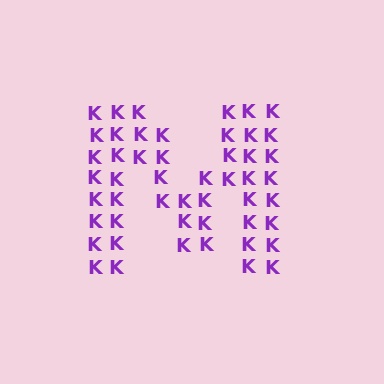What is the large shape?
The large shape is the letter M.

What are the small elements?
The small elements are letter K's.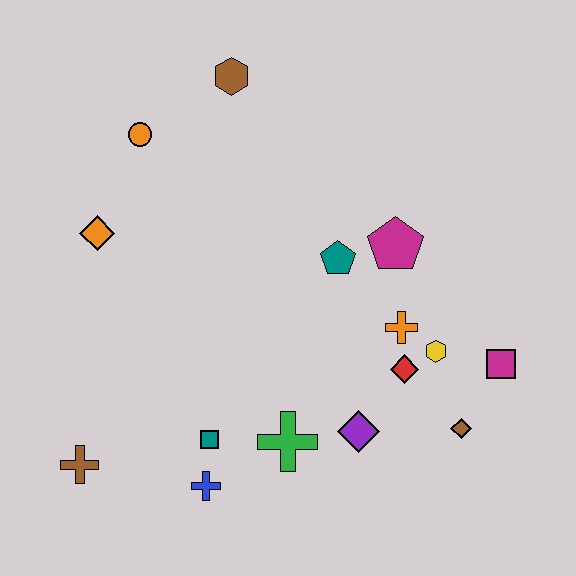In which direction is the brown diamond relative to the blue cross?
The brown diamond is to the right of the blue cross.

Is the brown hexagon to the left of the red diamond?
Yes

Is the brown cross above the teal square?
No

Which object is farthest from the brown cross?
The magenta square is farthest from the brown cross.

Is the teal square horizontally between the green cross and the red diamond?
No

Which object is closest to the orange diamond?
The orange circle is closest to the orange diamond.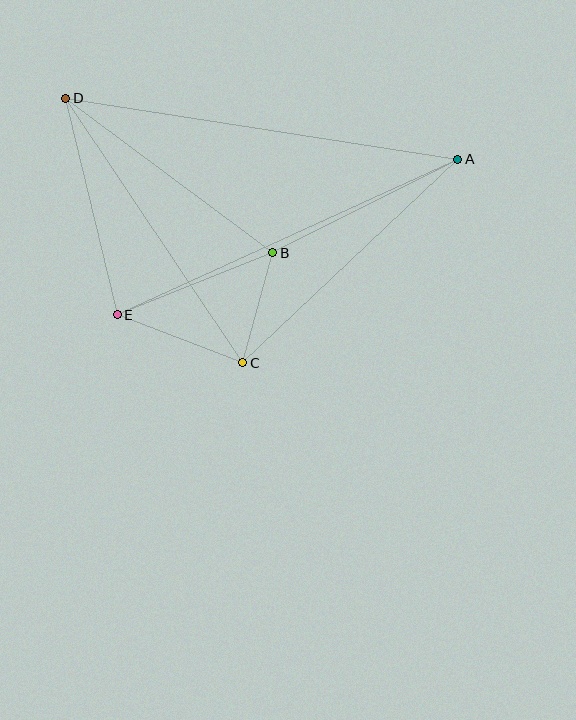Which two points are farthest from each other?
Points A and D are farthest from each other.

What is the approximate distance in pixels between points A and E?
The distance between A and E is approximately 374 pixels.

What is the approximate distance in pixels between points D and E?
The distance between D and E is approximately 222 pixels.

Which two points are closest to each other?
Points B and C are closest to each other.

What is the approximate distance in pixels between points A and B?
The distance between A and B is approximately 208 pixels.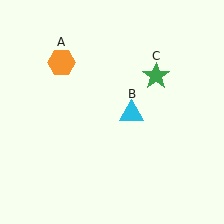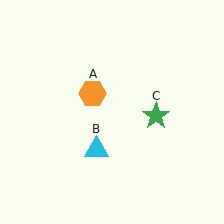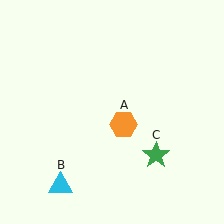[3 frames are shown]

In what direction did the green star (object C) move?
The green star (object C) moved down.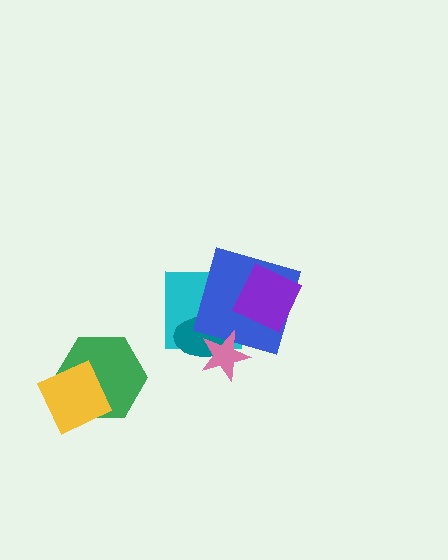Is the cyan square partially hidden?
Yes, it is partially covered by another shape.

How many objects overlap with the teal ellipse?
3 objects overlap with the teal ellipse.